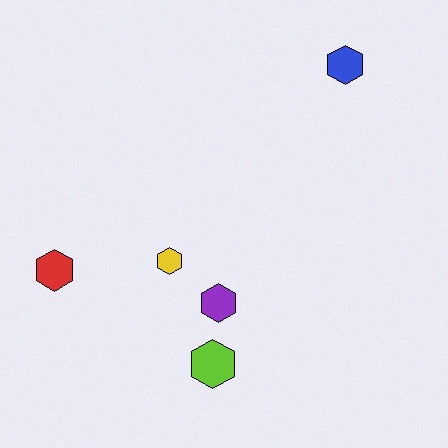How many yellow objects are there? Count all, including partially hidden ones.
There is 1 yellow object.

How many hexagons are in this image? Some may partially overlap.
There are 5 hexagons.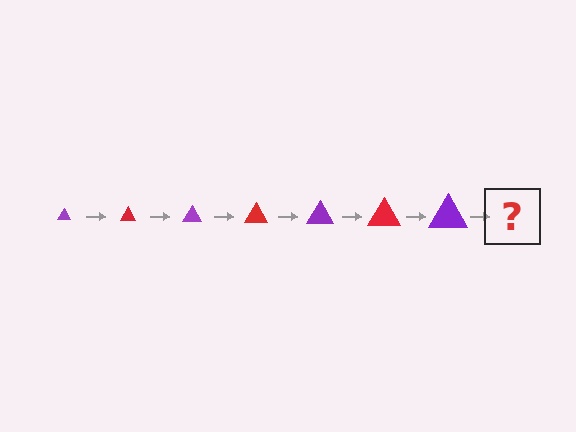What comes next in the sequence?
The next element should be a red triangle, larger than the previous one.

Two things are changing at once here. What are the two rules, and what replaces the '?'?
The two rules are that the triangle grows larger each step and the color cycles through purple and red. The '?' should be a red triangle, larger than the previous one.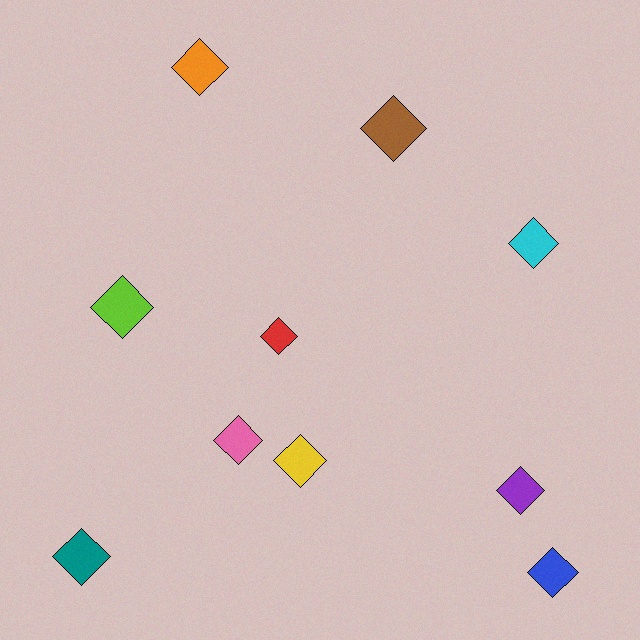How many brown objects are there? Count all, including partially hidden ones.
There is 1 brown object.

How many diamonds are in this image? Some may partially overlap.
There are 10 diamonds.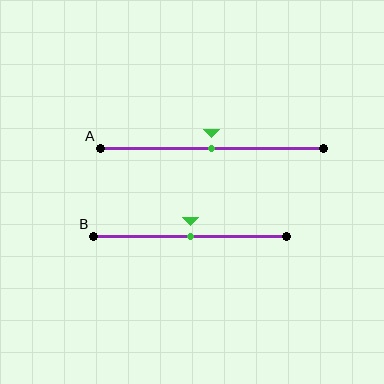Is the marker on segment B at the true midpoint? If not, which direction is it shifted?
Yes, the marker on segment B is at the true midpoint.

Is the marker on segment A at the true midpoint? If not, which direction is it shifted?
Yes, the marker on segment A is at the true midpoint.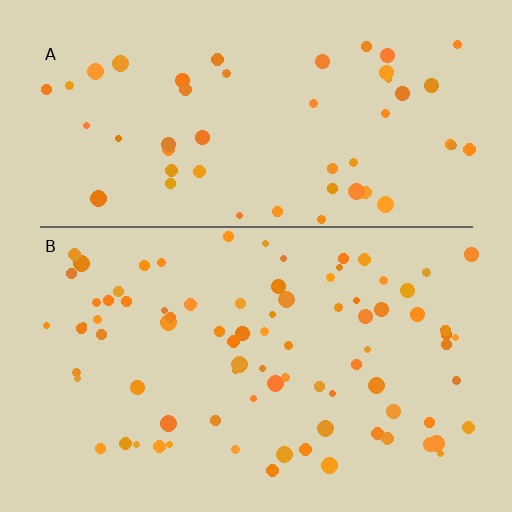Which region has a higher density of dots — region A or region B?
B (the bottom).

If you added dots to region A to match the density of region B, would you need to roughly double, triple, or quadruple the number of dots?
Approximately double.